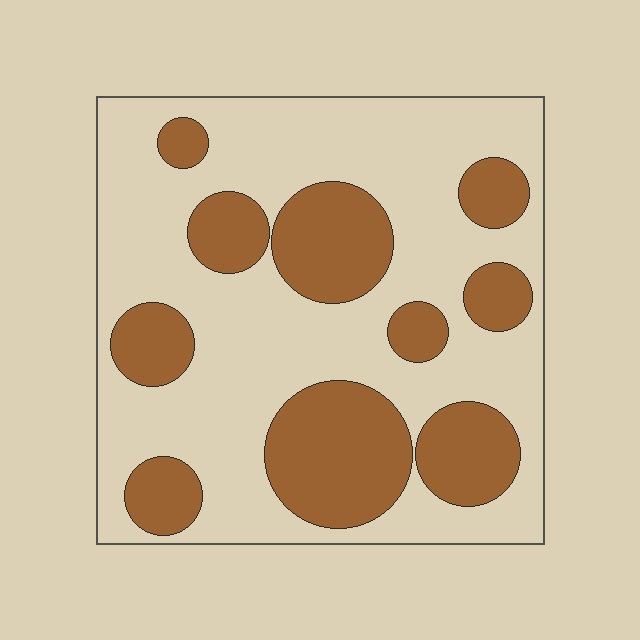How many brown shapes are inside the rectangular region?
10.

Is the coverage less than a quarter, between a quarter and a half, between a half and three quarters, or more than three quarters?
Between a quarter and a half.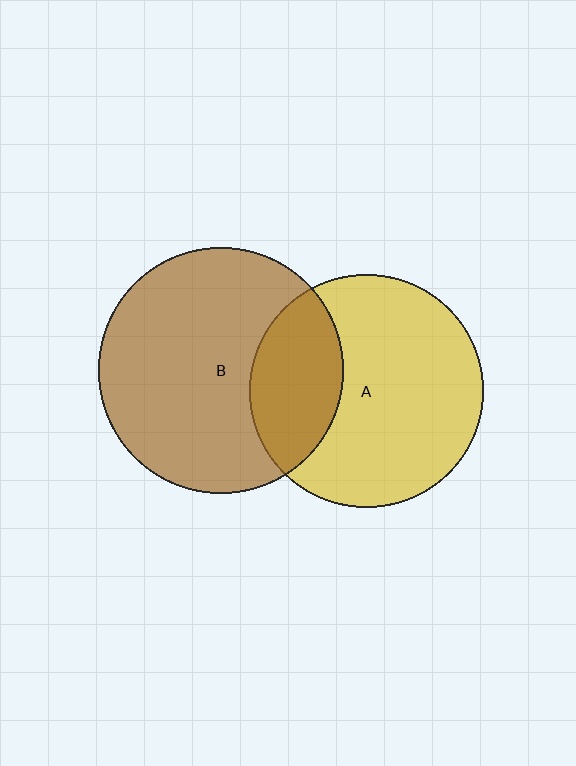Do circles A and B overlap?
Yes.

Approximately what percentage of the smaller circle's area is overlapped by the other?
Approximately 30%.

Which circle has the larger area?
Circle B (brown).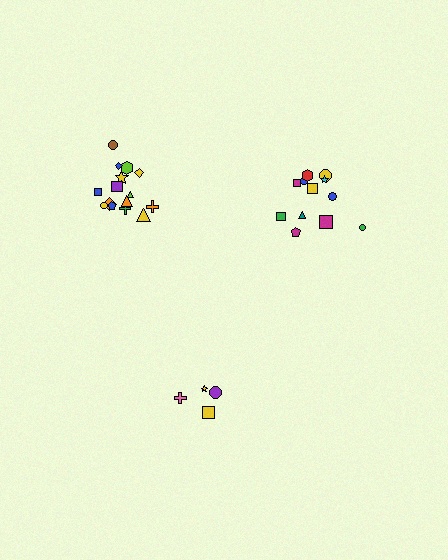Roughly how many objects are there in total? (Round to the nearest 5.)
Roughly 30 objects in total.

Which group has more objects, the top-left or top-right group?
The top-left group.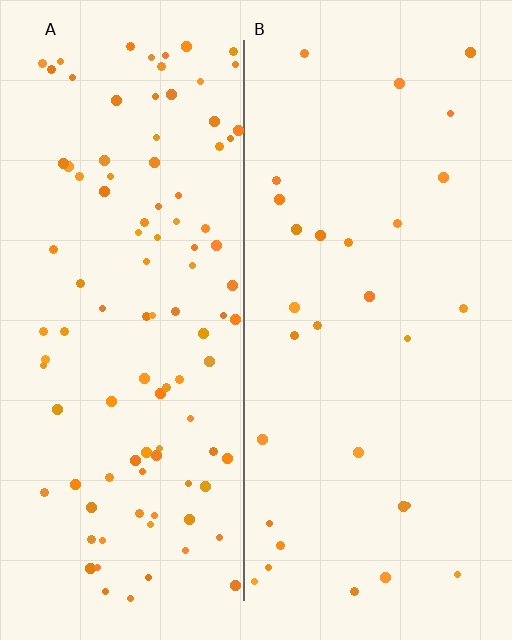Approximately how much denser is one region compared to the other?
Approximately 3.5× — region A over region B.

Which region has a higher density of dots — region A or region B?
A (the left).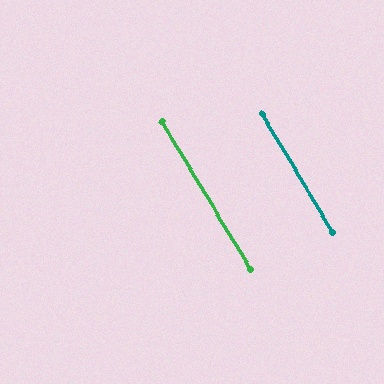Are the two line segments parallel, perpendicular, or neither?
Parallel — their directions differ by only 0.1°.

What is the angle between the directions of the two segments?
Approximately 0 degrees.